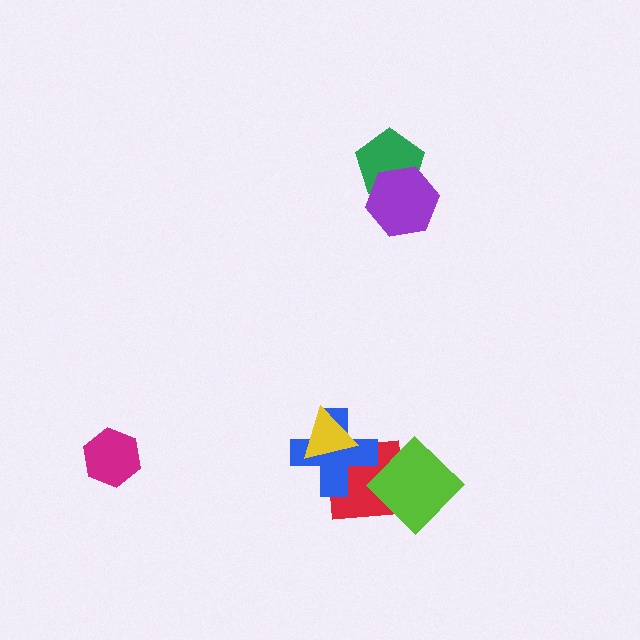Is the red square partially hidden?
Yes, it is partially covered by another shape.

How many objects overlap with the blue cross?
2 objects overlap with the blue cross.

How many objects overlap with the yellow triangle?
2 objects overlap with the yellow triangle.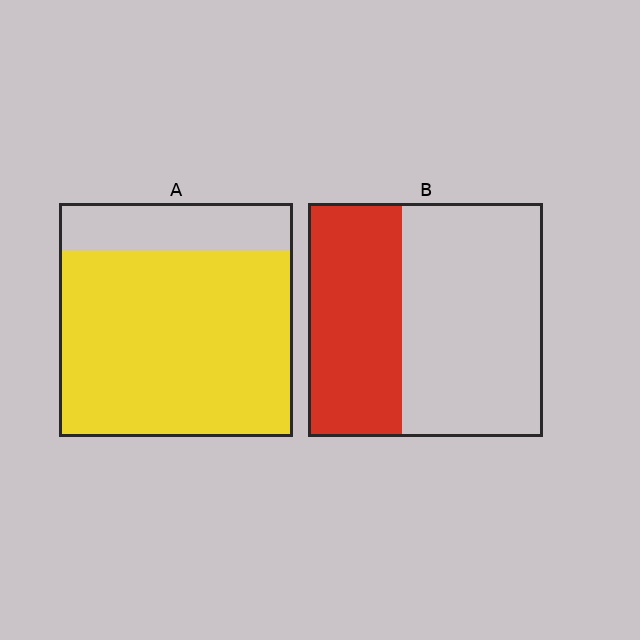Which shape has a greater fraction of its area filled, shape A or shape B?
Shape A.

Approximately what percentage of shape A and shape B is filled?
A is approximately 80% and B is approximately 40%.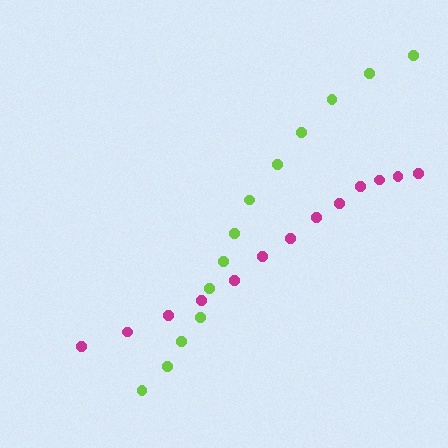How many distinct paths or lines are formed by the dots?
There are 2 distinct paths.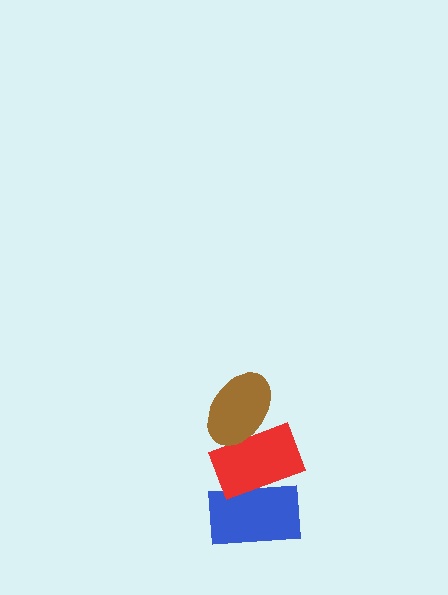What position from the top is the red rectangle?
The red rectangle is 2nd from the top.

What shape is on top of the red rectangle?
The brown ellipse is on top of the red rectangle.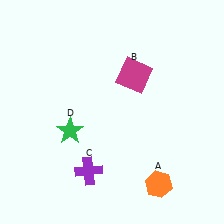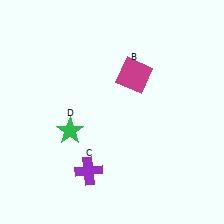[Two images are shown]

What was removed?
The orange hexagon (A) was removed in Image 2.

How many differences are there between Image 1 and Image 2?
There is 1 difference between the two images.